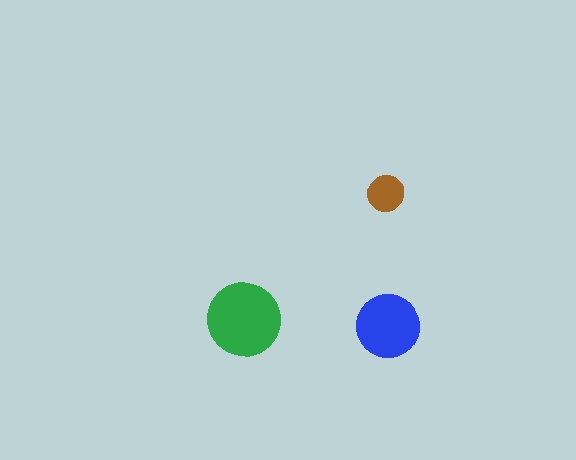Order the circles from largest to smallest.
the green one, the blue one, the brown one.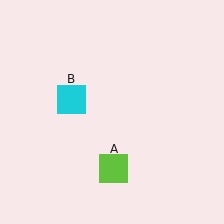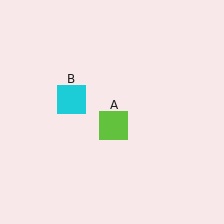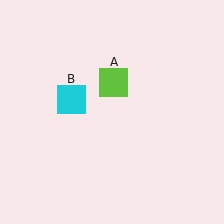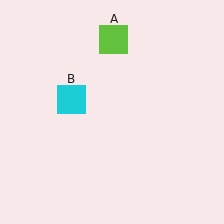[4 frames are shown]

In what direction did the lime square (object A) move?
The lime square (object A) moved up.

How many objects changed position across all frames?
1 object changed position: lime square (object A).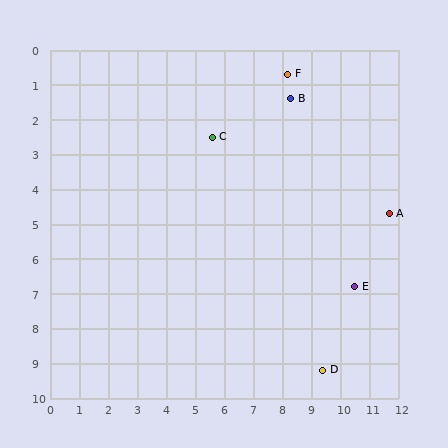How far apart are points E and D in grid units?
Points E and D are about 2.6 grid units apart.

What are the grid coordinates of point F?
Point F is at approximately (8.2, 0.7).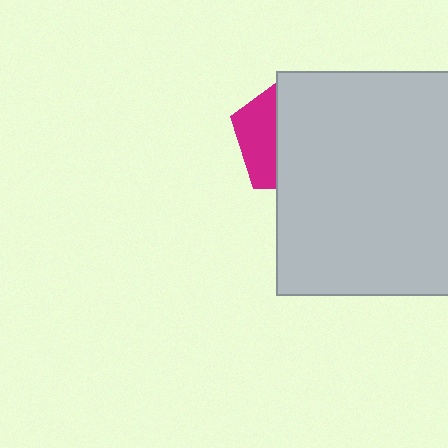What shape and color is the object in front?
The object in front is a light gray rectangle.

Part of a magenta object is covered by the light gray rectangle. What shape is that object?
It is a pentagon.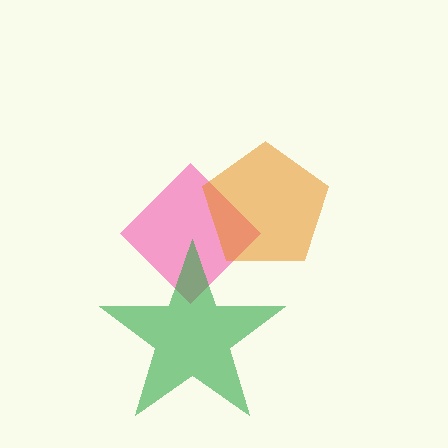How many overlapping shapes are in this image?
There are 3 overlapping shapes in the image.